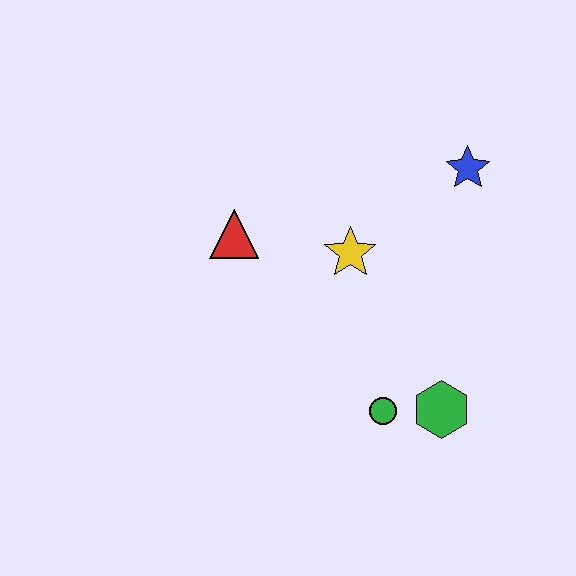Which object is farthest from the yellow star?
The green hexagon is farthest from the yellow star.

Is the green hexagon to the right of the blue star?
No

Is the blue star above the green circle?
Yes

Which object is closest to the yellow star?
The red triangle is closest to the yellow star.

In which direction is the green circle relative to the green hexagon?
The green circle is to the left of the green hexagon.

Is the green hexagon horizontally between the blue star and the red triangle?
Yes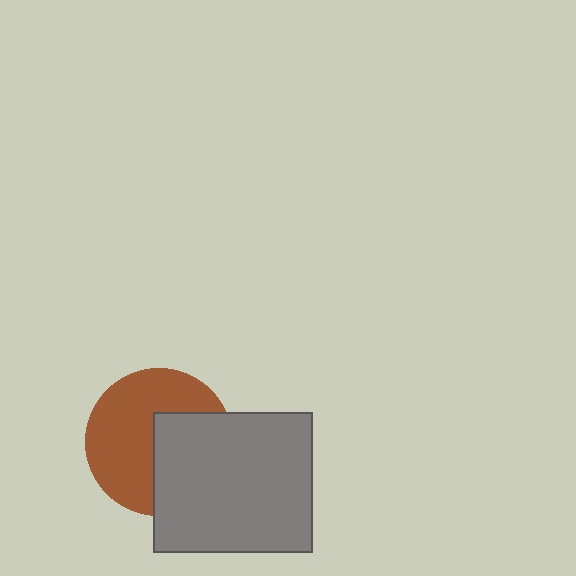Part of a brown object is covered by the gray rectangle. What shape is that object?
It is a circle.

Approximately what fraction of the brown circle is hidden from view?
Roughly 41% of the brown circle is hidden behind the gray rectangle.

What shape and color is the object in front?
The object in front is a gray rectangle.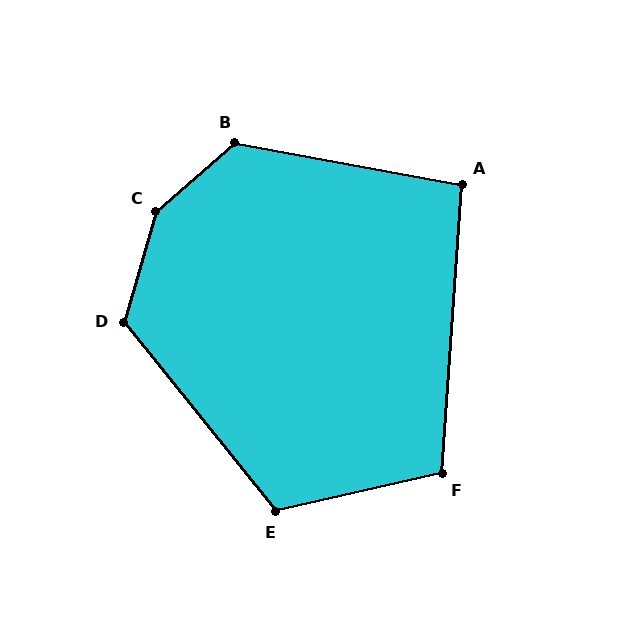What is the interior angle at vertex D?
Approximately 125 degrees (obtuse).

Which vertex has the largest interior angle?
C, at approximately 148 degrees.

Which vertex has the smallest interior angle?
A, at approximately 97 degrees.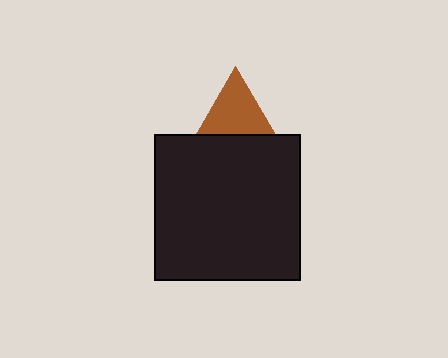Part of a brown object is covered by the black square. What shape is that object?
It is a triangle.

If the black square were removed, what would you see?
You would see the complete brown triangle.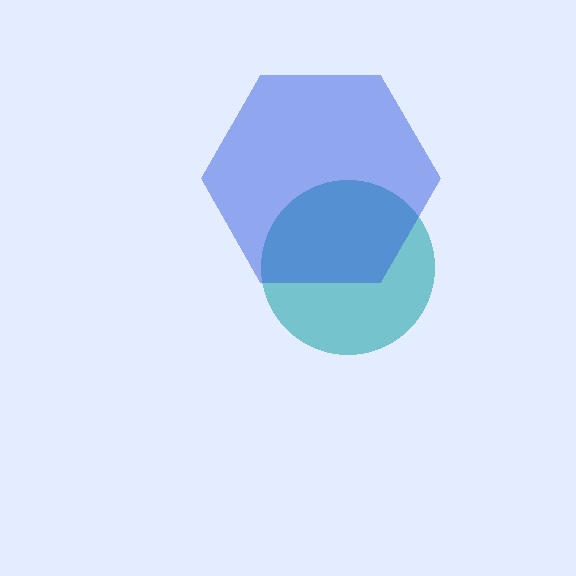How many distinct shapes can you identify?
There are 2 distinct shapes: a teal circle, a blue hexagon.